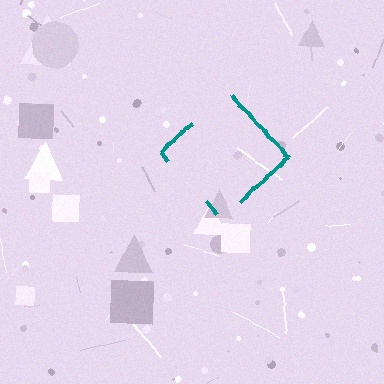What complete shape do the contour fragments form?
The contour fragments form a diamond.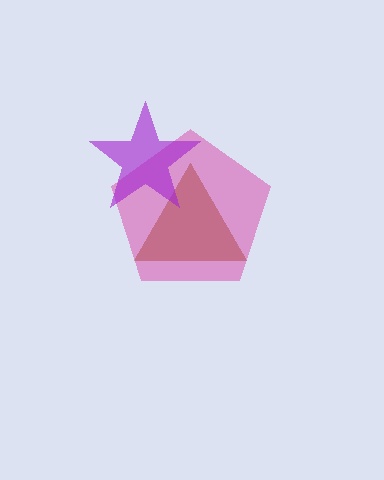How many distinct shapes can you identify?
There are 3 distinct shapes: a brown triangle, a magenta pentagon, a purple star.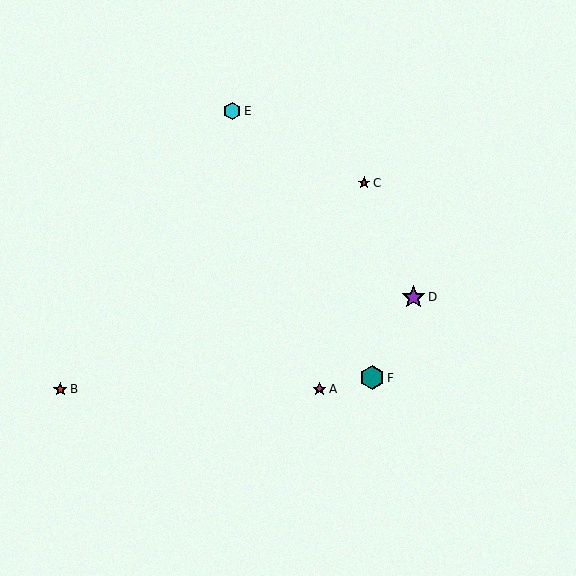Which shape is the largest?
The teal hexagon (labeled F) is the largest.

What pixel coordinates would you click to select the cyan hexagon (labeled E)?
Click at (232, 111) to select the cyan hexagon E.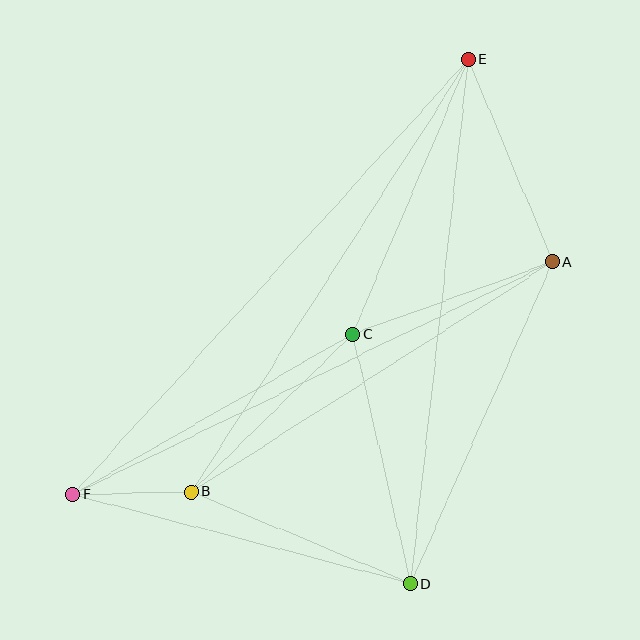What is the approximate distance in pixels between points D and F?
The distance between D and F is approximately 349 pixels.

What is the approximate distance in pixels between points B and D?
The distance between B and D is approximately 237 pixels.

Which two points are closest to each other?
Points B and F are closest to each other.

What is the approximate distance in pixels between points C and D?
The distance between C and D is approximately 256 pixels.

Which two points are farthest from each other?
Points E and F are farthest from each other.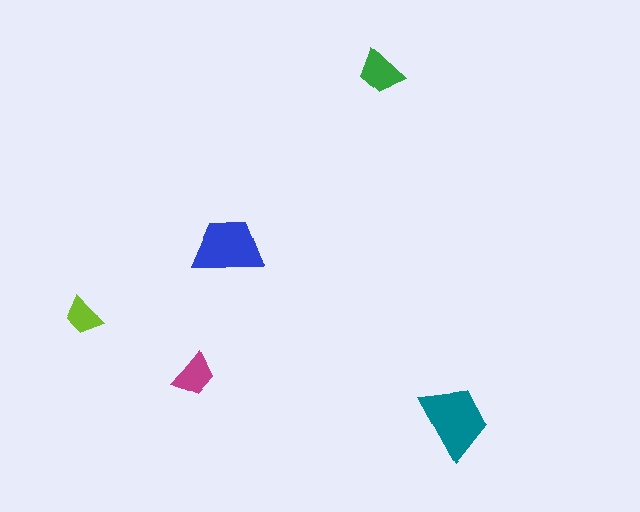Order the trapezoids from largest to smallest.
the teal one, the blue one, the green one, the magenta one, the lime one.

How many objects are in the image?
There are 5 objects in the image.